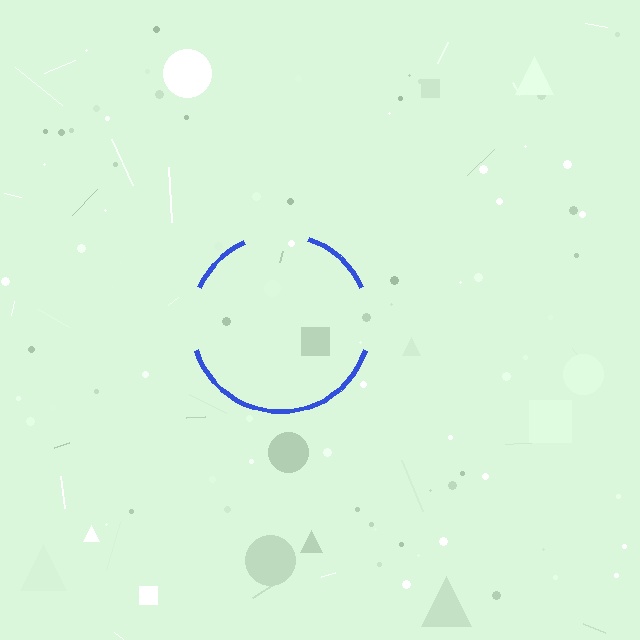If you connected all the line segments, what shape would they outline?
They would outline a circle.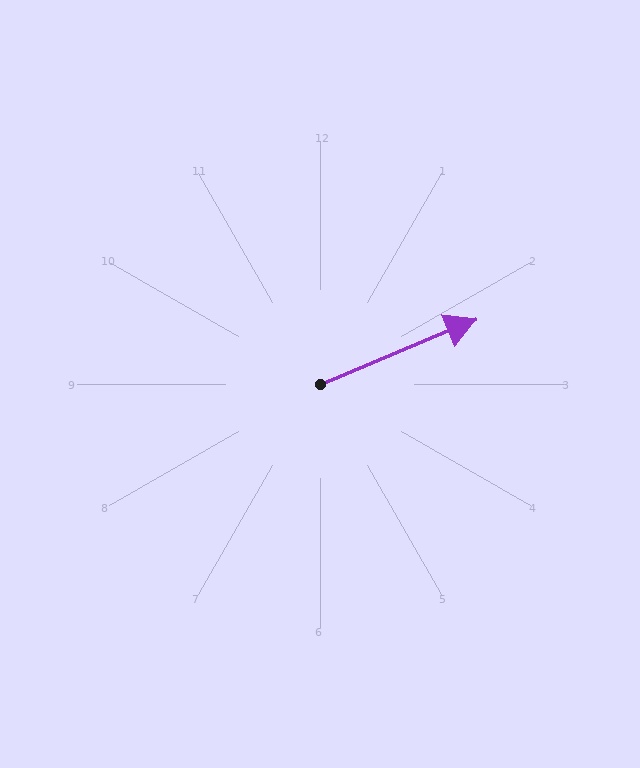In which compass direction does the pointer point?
Northeast.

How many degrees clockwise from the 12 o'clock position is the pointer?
Approximately 67 degrees.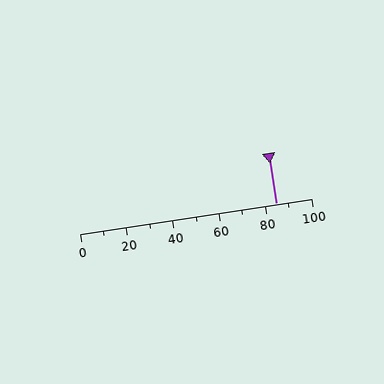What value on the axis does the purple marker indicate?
The marker indicates approximately 85.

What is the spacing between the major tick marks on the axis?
The major ticks are spaced 20 apart.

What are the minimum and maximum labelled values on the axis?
The axis runs from 0 to 100.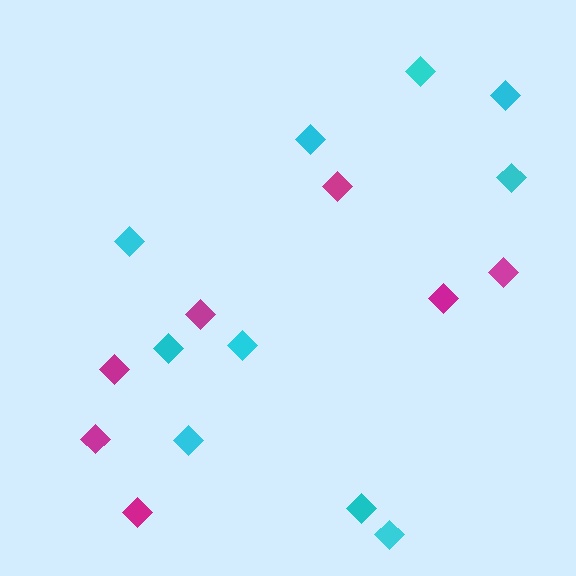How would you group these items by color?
There are 2 groups: one group of cyan diamonds (10) and one group of magenta diamonds (7).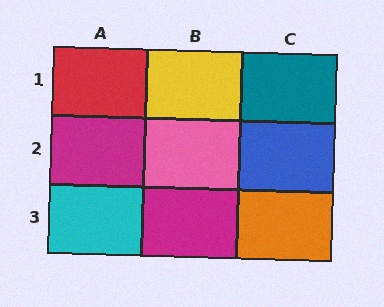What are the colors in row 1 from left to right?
Red, yellow, teal.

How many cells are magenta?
2 cells are magenta.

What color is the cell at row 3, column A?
Cyan.